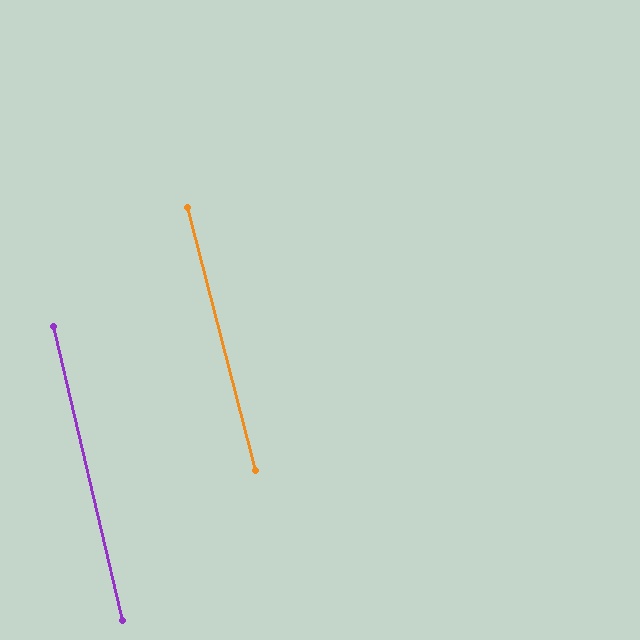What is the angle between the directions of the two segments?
Approximately 1 degree.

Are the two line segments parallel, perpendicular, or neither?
Parallel — their directions differ by only 1.4°.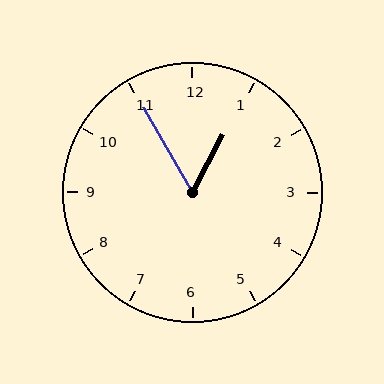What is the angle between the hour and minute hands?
Approximately 58 degrees.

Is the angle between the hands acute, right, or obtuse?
It is acute.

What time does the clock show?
12:55.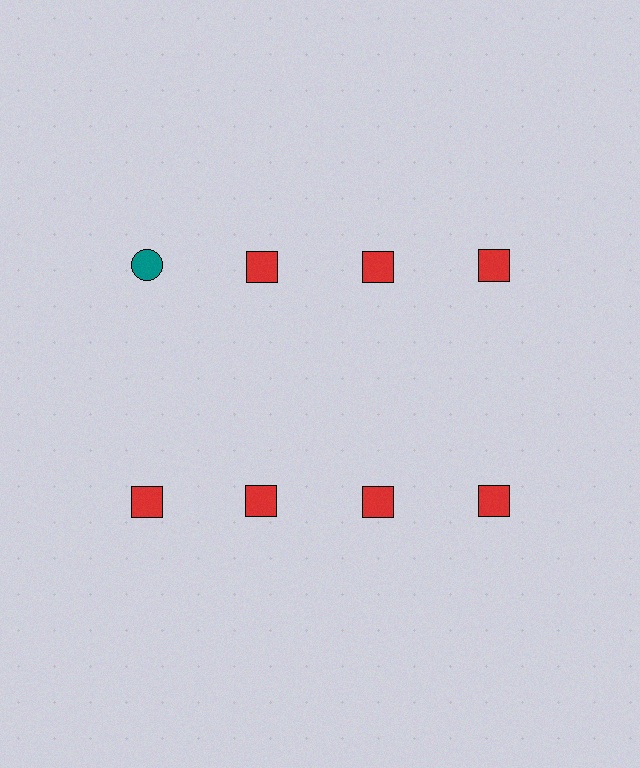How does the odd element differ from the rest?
It differs in both color (teal instead of red) and shape (circle instead of square).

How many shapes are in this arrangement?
There are 8 shapes arranged in a grid pattern.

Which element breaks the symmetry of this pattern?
The teal circle in the top row, leftmost column breaks the symmetry. All other shapes are red squares.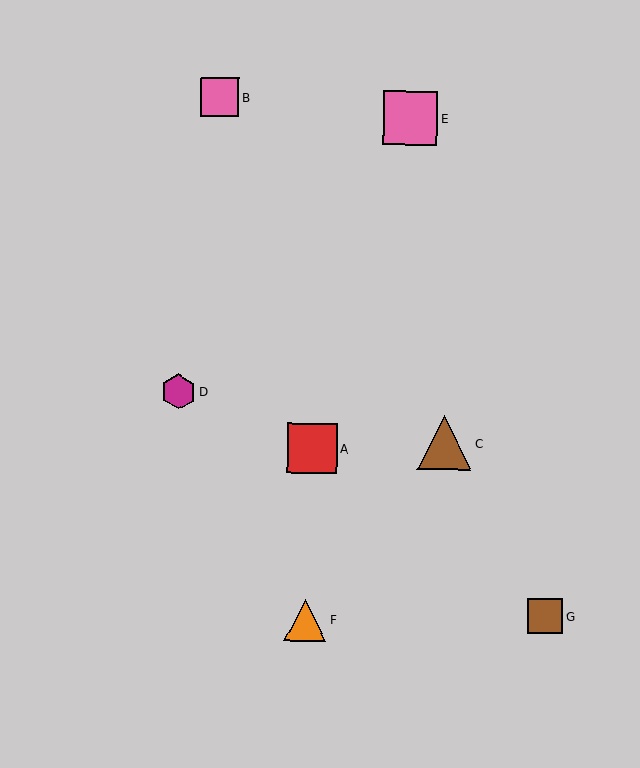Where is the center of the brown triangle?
The center of the brown triangle is at (445, 443).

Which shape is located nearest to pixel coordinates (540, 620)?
The brown square (labeled G) at (545, 616) is nearest to that location.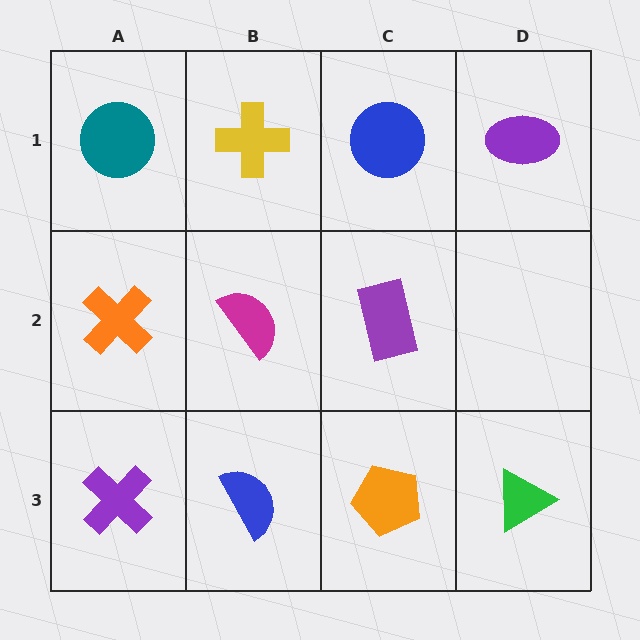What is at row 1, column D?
A purple ellipse.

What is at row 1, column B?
A yellow cross.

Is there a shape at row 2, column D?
No, that cell is empty.